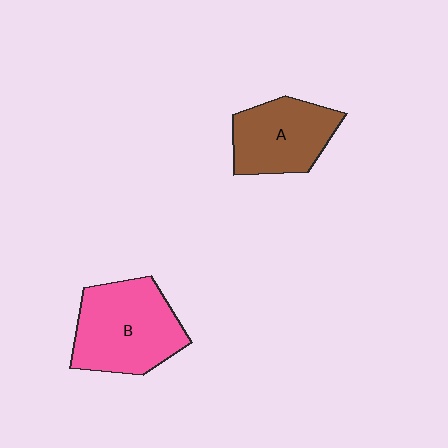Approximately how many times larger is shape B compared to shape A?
Approximately 1.3 times.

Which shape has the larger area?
Shape B (pink).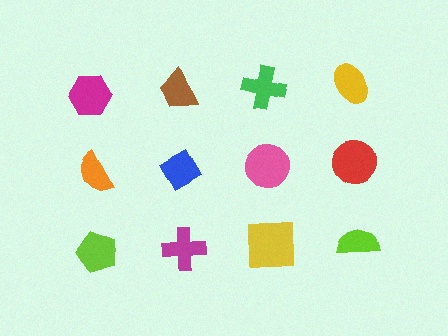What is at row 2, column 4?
A red circle.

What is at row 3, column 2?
A magenta cross.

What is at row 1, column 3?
A green cross.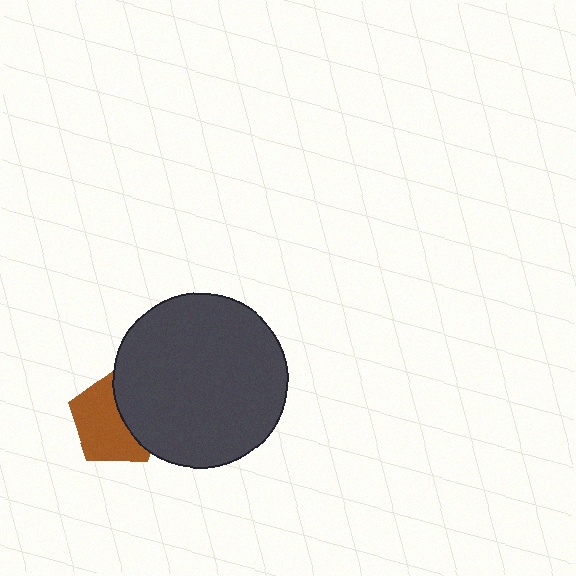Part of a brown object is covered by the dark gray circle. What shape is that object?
It is a pentagon.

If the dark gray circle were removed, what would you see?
You would see the complete brown pentagon.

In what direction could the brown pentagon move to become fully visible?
The brown pentagon could move left. That would shift it out from behind the dark gray circle entirely.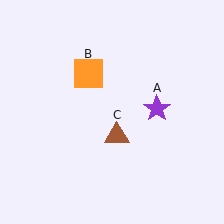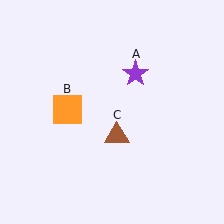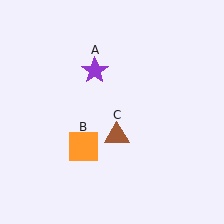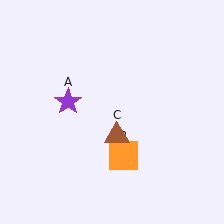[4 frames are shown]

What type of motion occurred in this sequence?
The purple star (object A), orange square (object B) rotated counterclockwise around the center of the scene.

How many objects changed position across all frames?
2 objects changed position: purple star (object A), orange square (object B).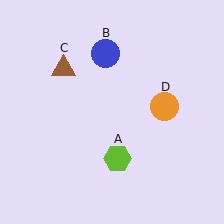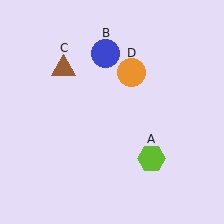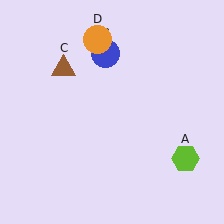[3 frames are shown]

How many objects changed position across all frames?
2 objects changed position: lime hexagon (object A), orange circle (object D).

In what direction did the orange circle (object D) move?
The orange circle (object D) moved up and to the left.